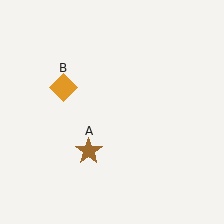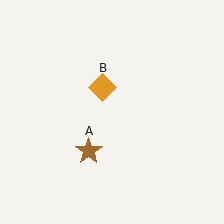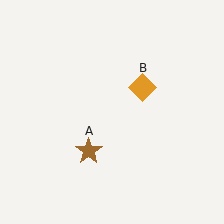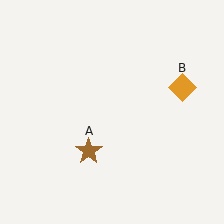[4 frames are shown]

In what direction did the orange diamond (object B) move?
The orange diamond (object B) moved right.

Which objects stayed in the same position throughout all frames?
Brown star (object A) remained stationary.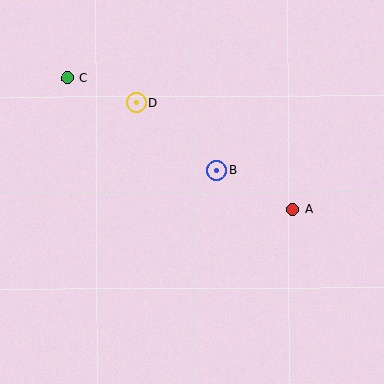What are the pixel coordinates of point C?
Point C is at (67, 78).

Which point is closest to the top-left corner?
Point C is closest to the top-left corner.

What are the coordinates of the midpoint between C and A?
The midpoint between C and A is at (180, 143).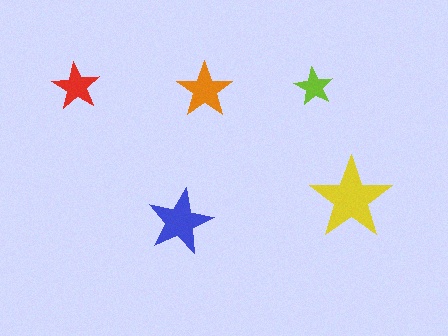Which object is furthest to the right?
The yellow star is rightmost.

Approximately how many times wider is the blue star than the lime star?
About 1.5 times wider.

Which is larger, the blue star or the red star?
The blue one.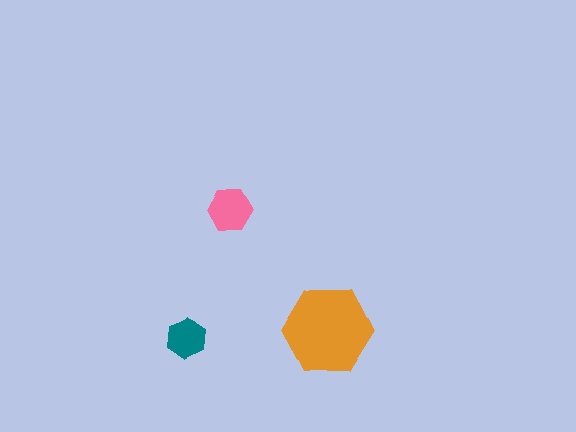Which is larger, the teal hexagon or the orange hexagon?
The orange one.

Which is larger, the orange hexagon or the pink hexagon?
The orange one.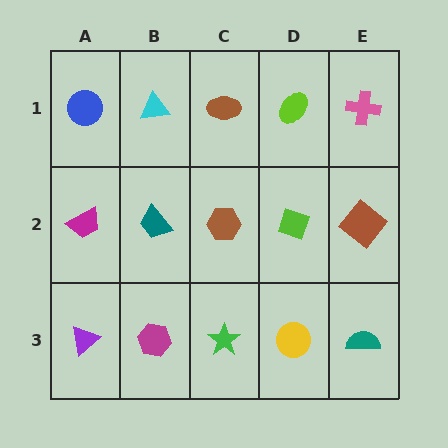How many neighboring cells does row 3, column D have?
3.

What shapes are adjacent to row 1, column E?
A brown diamond (row 2, column E), a lime ellipse (row 1, column D).